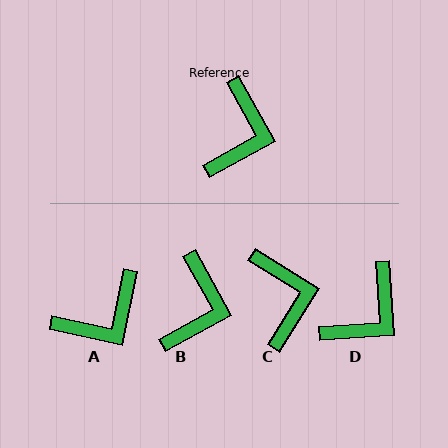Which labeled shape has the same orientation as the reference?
B.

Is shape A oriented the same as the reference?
No, it is off by about 40 degrees.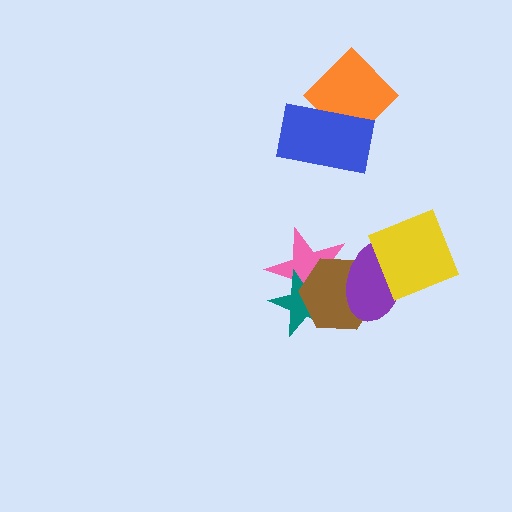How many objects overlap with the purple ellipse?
3 objects overlap with the purple ellipse.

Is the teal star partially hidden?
Yes, it is partially covered by another shape.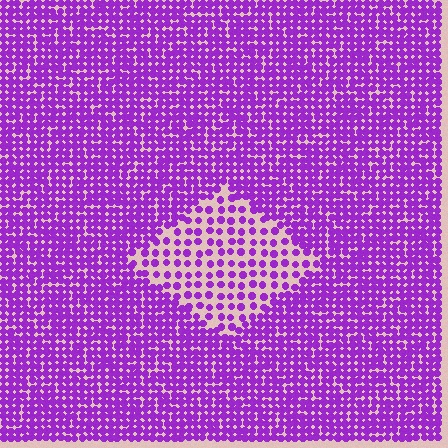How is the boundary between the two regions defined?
The boundary is defined by a change in element density (approximately 2.3x ratio). All elements are the same color, size, and shape.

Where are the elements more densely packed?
The elements are more densely packed outside the diamond boundary.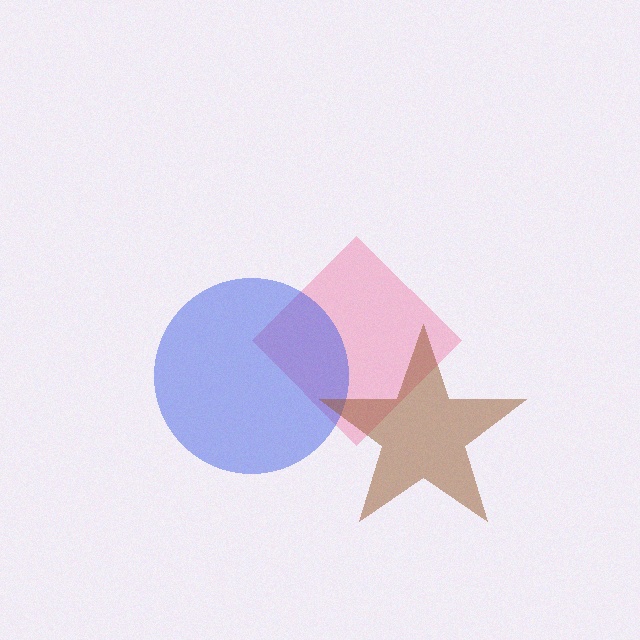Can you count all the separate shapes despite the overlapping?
Yes, there are 3 separate shapes.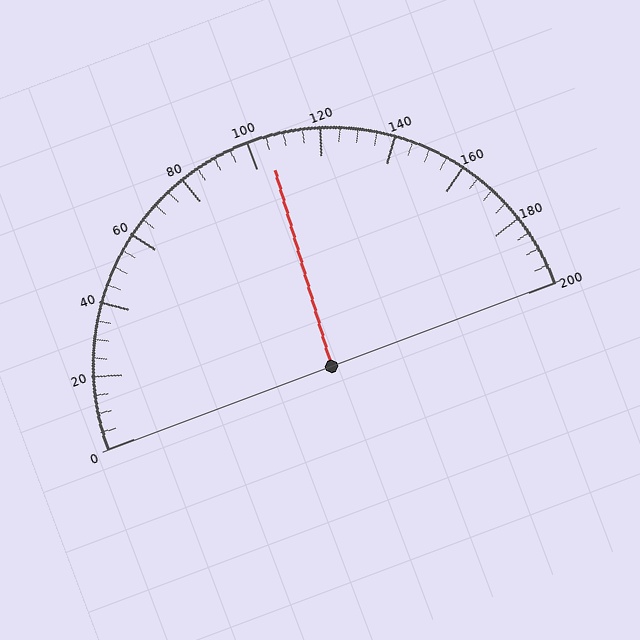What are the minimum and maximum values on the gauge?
The gauge ranges from 0 to 200.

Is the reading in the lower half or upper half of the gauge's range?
The reading is in the upper half of the range (0 to 200).